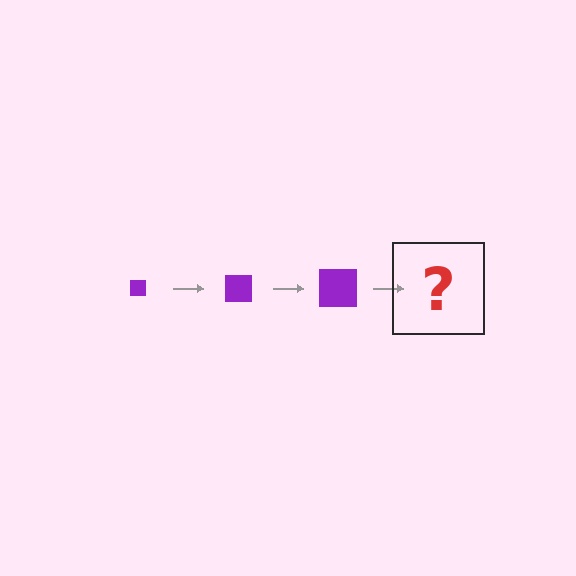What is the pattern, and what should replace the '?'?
The pattern is that the square gets progressively larger each step. The '?' should be a purple square, larger than the previous one.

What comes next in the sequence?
The next element should be a purple square, larger than the previous one.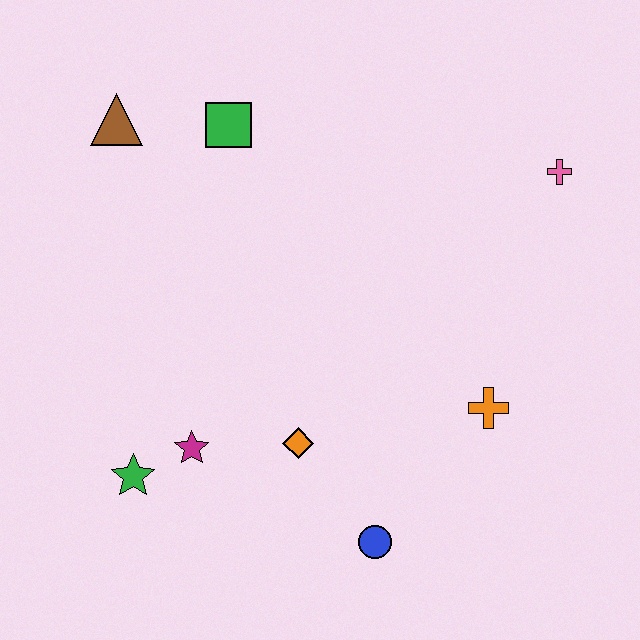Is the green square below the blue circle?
No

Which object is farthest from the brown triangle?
The blue circle is farthest from the brown triangle.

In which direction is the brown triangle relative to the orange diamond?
The brown triangle is above the orange diamond.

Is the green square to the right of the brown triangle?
Yes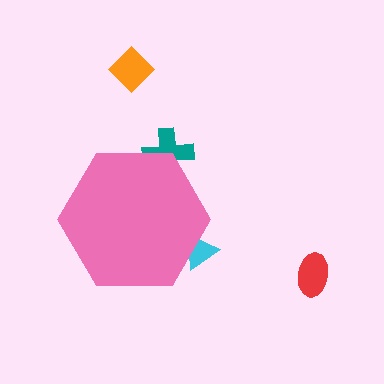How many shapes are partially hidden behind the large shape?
2 shapes are partially hidden.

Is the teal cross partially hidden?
Yes, the teal cross is partially hidden behind the pink hexagon.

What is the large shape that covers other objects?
A pink hexagon.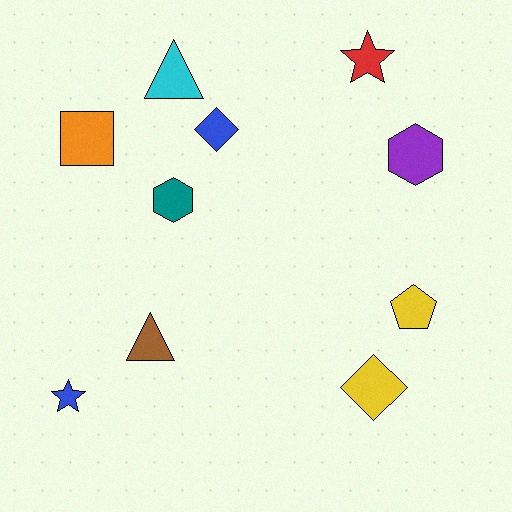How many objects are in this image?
There are 10 objects.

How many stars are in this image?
There are 2 stars.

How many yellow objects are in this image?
There are 2 yellow objects.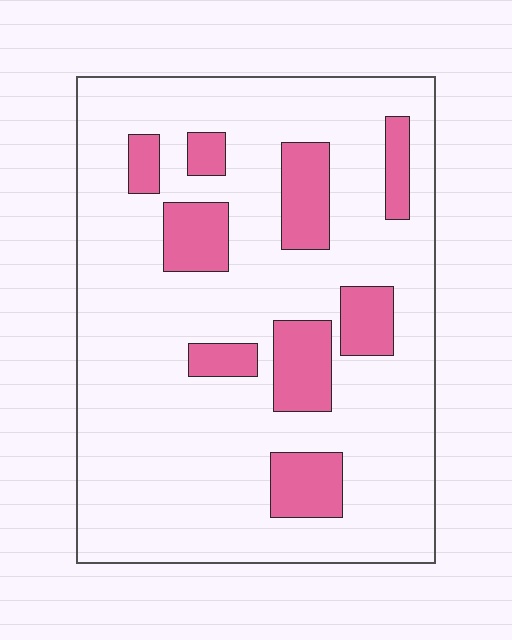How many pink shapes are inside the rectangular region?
9.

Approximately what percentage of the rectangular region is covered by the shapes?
Approximately 20%.